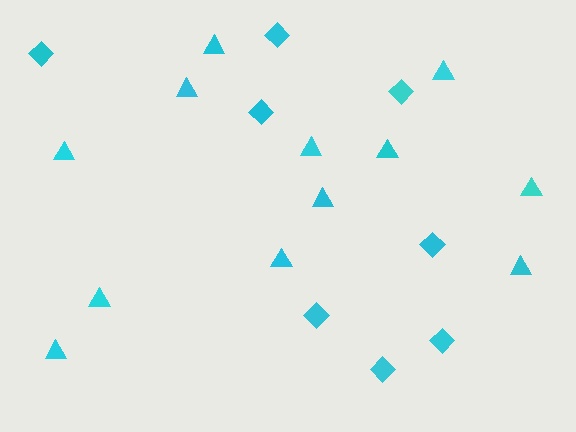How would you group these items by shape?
There are 2 groups: one group of triangles (12) and one group of diamonds (8).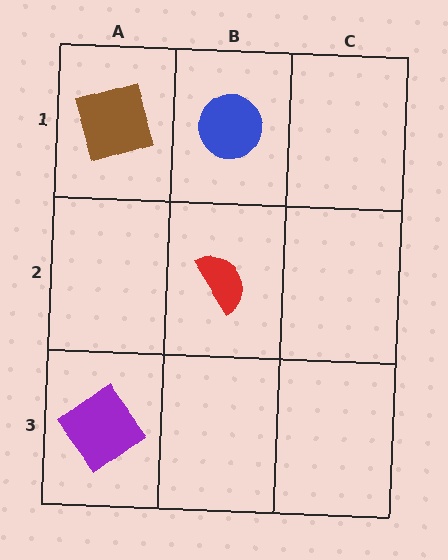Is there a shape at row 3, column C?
No, that cell is empty.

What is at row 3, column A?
A purple diamond.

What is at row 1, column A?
A brown square.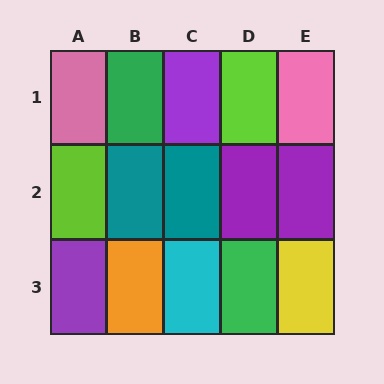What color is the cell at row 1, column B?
Green.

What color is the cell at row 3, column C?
Cyan.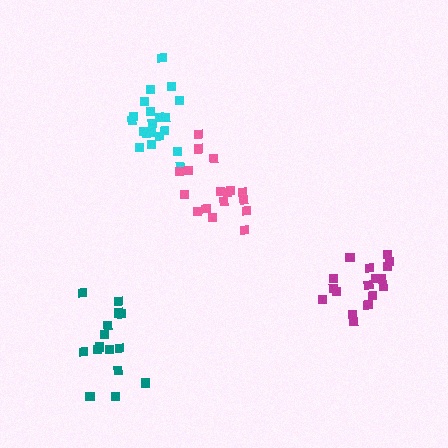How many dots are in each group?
Group 1: 19 dots, Group 2: 15 dots, Group 3: 20 dots, Group 4: 17 dots (71 total).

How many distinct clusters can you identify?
There are 4 distinct clusters.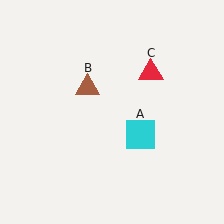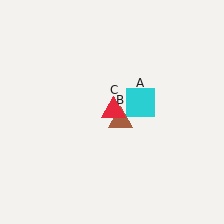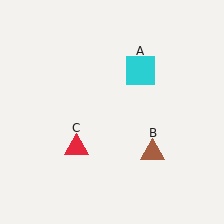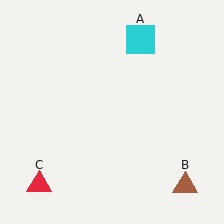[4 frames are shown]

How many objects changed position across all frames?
3 objects changed position: cyan square (object A), brown triangle (object B), red triangle (object C).